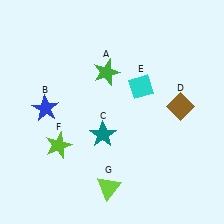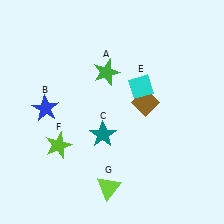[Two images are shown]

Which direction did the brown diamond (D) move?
The brown diamond (D) moved left.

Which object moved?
The brown diamond (D) moved left.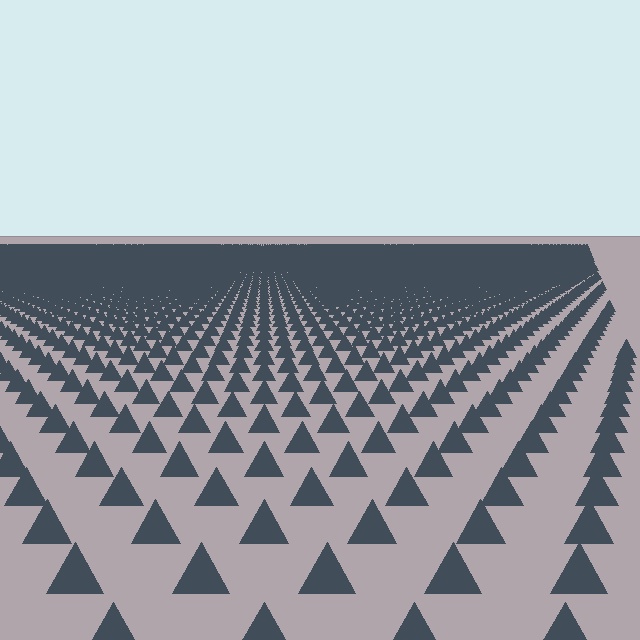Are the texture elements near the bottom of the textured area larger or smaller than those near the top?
Larger. Near the bottom, elements are closer to the viewer and appear at a bigger on-screen size.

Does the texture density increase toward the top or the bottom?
Density increases toward the top.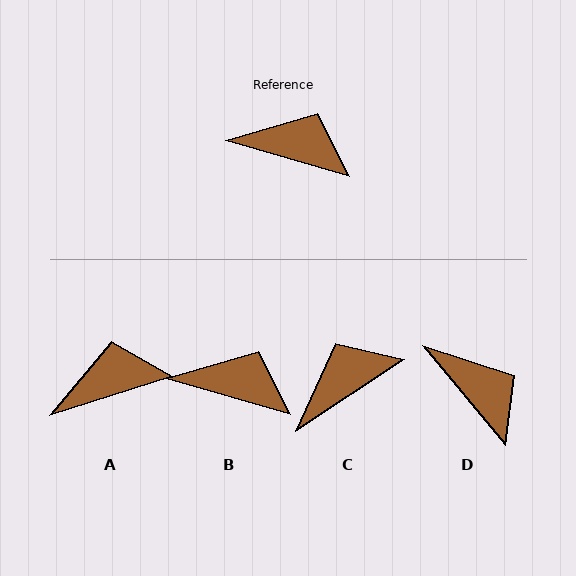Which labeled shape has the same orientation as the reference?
B.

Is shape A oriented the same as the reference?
No, it is off by about 34 degrees.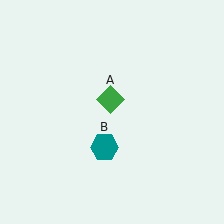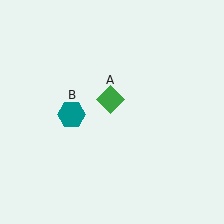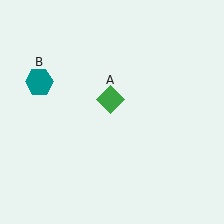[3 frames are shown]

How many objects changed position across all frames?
1 object changed position: teal hexagon (object B).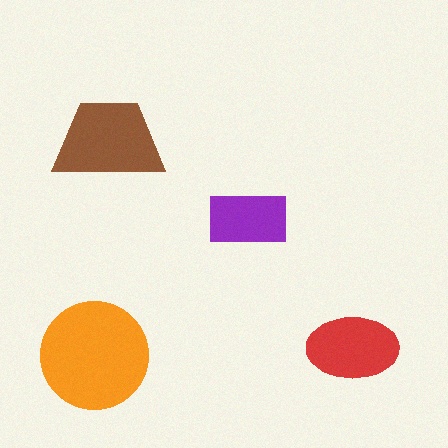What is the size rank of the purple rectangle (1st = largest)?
4th.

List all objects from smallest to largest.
The purple rectangle, the red ellipse, the brown trapezoid, the orange circle.